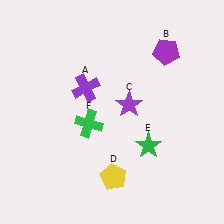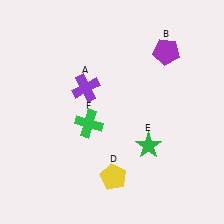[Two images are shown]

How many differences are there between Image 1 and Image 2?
There is 1 difference between the two images.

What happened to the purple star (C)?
The purple star (C) was removed in Image 2. It was in the top-right area of Image 1.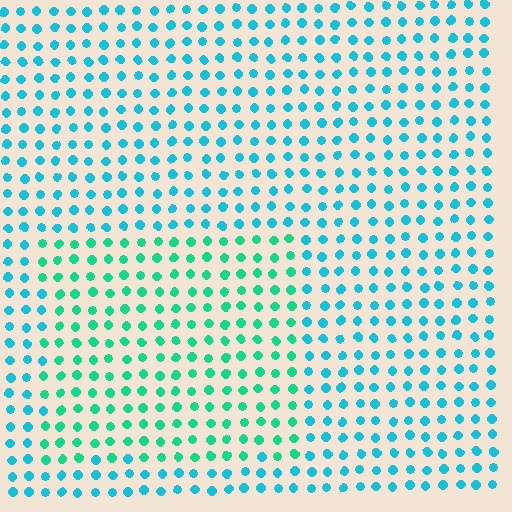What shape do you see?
I see a rectangle.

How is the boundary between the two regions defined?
The boundary is defined purely by a slight shift in hue (about 30 degrees). Spacing, size, and orientation are identical on both sides.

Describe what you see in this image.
The image is filled with small cyan elements in a uniform arrangement. A rectangle-shaped region is visible where the elements are tinted to a slightly different hue, forming a subtle color boundary.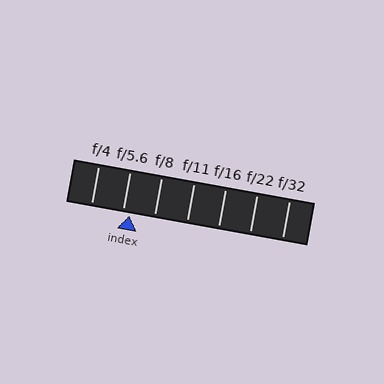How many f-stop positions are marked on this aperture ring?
There are 7 f-stop positions marked.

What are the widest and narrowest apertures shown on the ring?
The widest aperture shown is f/4 and the narrowest is f/32.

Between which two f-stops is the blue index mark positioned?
The index mark is between f/5.6 and f/8.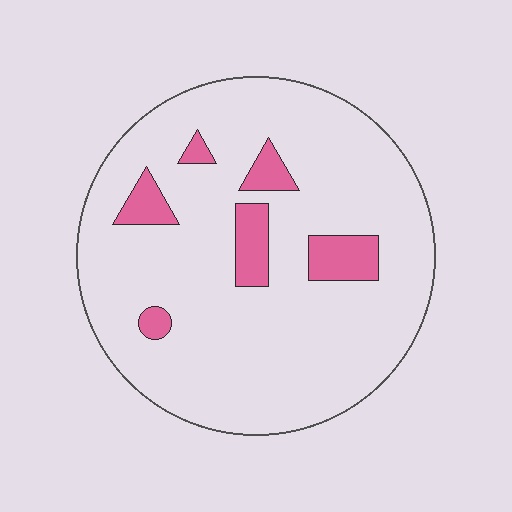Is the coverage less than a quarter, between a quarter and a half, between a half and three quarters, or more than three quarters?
Less than a quarter.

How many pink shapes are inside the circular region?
6.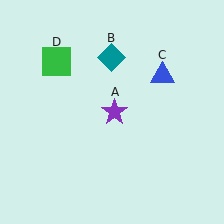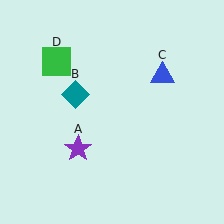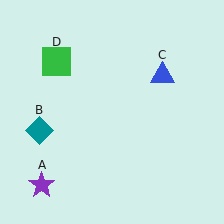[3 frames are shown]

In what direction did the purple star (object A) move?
The purple star (object A) moved down and to the left.